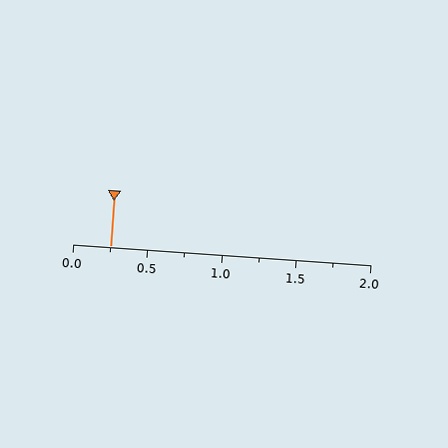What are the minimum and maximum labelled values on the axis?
The axis runs from 0.0 to 2.0.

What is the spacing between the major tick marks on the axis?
The major ticks are spaced 0.5 apart.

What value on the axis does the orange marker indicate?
The marker indicates approximately 0.25.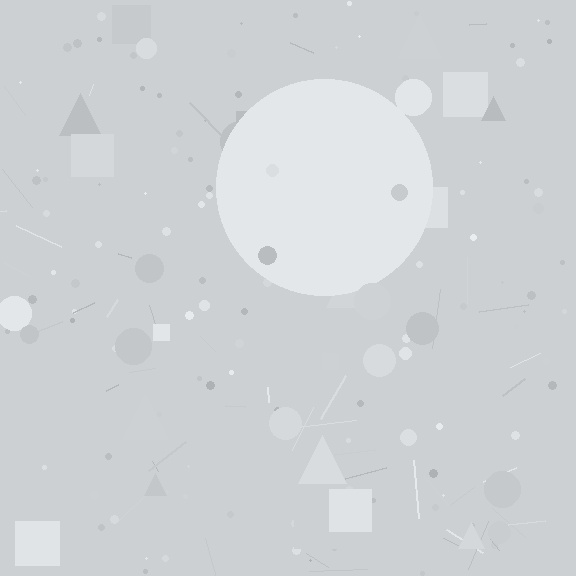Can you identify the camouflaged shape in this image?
The camouflaged shape is a circle.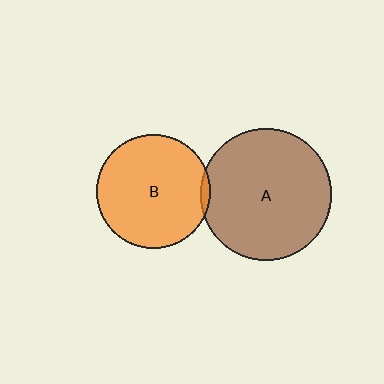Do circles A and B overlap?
Yes.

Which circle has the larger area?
Circle A (brown).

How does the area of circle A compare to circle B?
Approximately 1.3 times.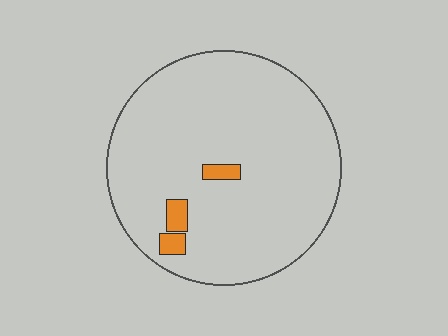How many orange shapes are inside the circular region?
3.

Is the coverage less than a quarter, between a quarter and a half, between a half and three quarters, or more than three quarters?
Less than a quarter.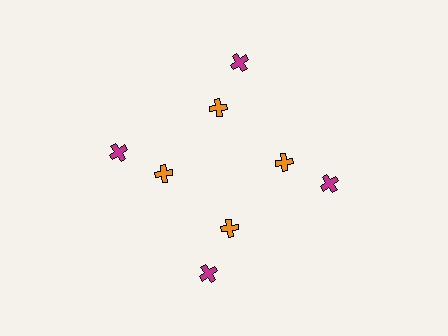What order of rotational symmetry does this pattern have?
This pattern has 4-fold rotational symmetry.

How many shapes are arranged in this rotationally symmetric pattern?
There are 8 shapes, arranged in 4 groups of 2.